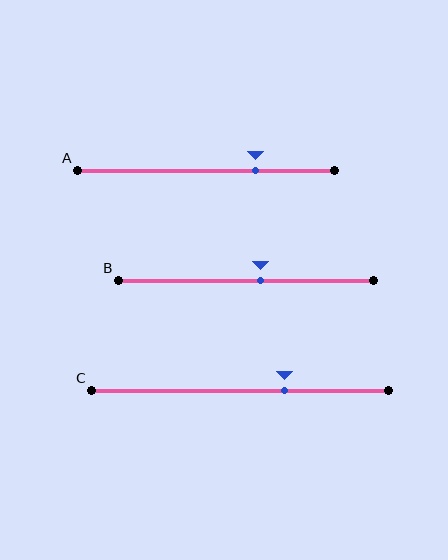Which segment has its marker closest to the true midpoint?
Segment B has its marker closest to the true midpoint.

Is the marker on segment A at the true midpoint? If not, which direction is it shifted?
No, the marker on segment A is shifted to the right by about 19% of the segment length.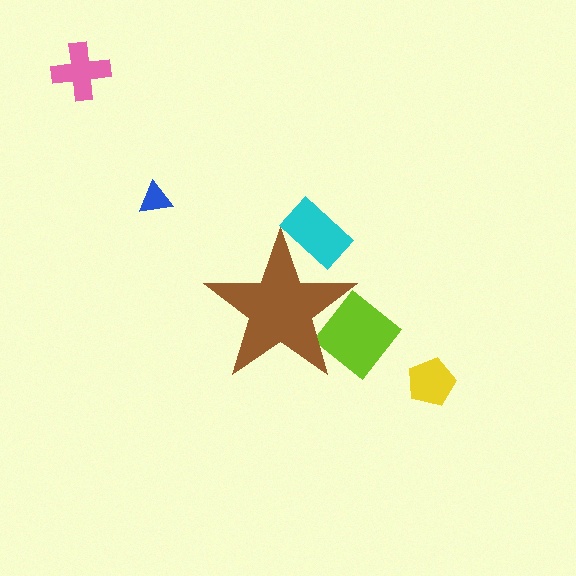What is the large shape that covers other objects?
A brown star.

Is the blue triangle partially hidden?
No, the blue triangle is fully visible.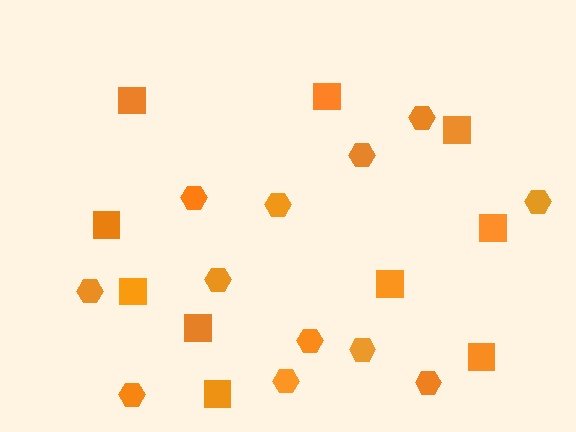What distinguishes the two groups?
There are 2 groups: one group of squares (10) and one group of hexagons (12).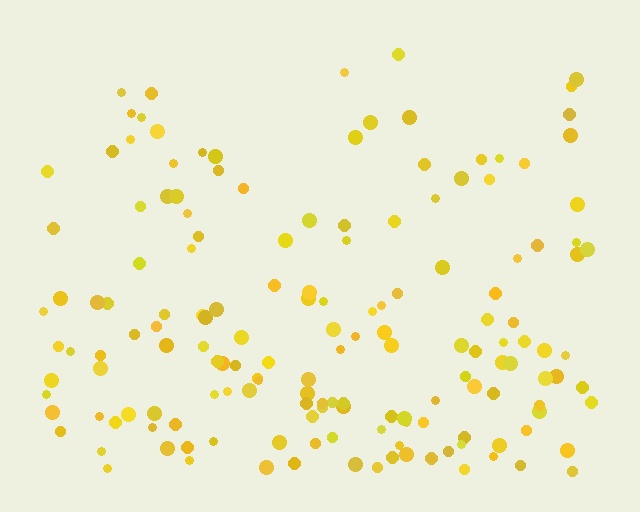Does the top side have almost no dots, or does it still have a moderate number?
Still a moderate number, just noticeably fewer than the bottom.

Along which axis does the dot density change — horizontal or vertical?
Vertical.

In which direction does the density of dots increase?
From top to bottom, with the bottom side densest.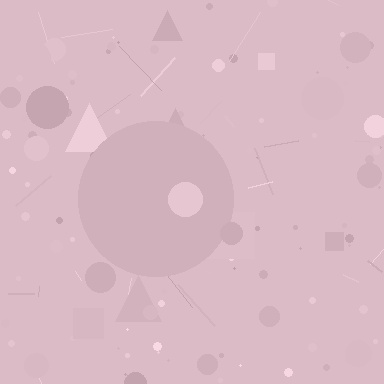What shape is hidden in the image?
A circle is hidden in the image.